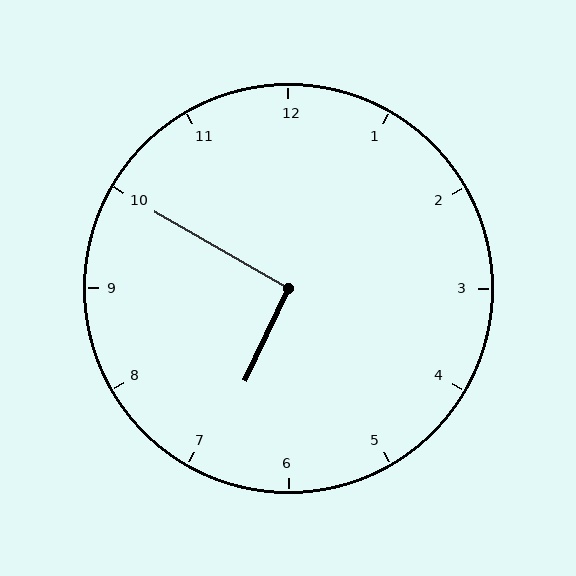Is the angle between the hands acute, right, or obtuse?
It is right.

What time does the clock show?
6:50.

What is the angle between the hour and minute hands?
Approximately 95 degrees.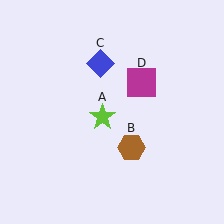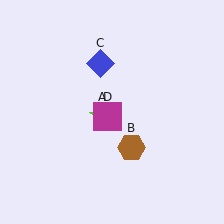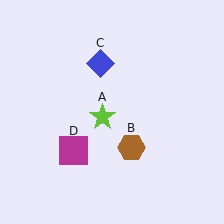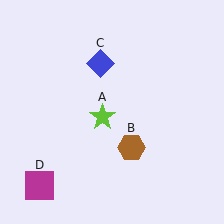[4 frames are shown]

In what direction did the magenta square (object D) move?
The magenta square (object D) moved down and to the left.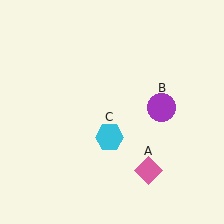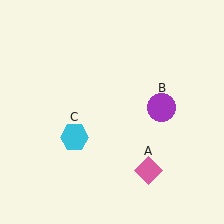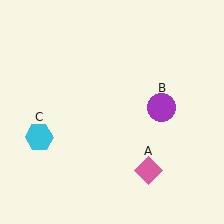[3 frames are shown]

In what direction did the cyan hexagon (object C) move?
The cyan hexagon (object C) moved left.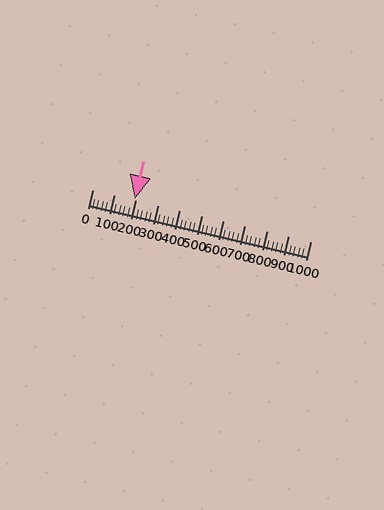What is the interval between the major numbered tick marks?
The major tick marks are spaced 100 units apart.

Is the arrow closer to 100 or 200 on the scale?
The arrow is closer to 200.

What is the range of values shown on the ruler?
The ruler shows values from 0 to 1000.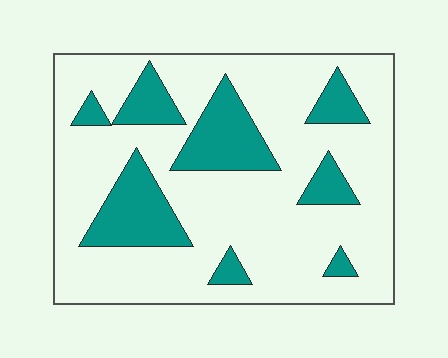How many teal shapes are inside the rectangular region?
8.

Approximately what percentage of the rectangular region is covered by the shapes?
Approximately 25%.